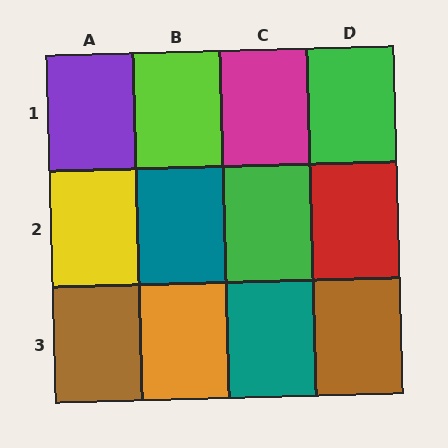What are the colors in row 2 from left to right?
Yellow, teal, green, red.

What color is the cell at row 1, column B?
Lime.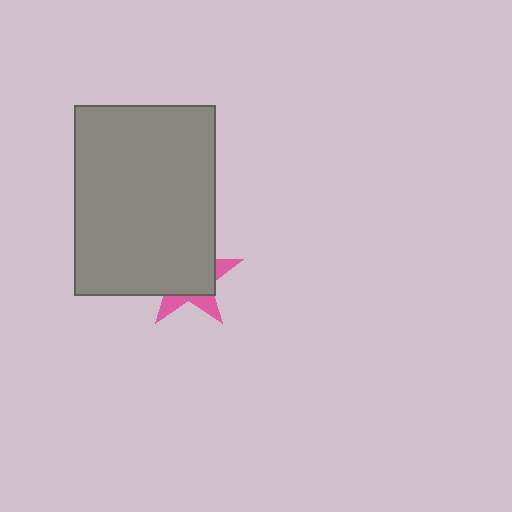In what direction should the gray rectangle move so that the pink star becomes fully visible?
The gray rectangle should move toward the upper-left. That is the shortest direction to clear the overlap and leave the pink star fully visible.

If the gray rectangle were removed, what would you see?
You would see the complete pink star.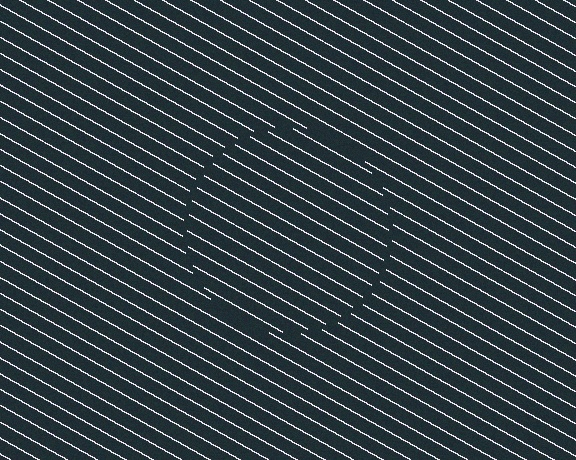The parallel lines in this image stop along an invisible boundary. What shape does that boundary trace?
An illusory circle. The interior of the shape contains the same grating, shifted by half a period — the contour is defined by the phase discontinuity where line-ends from the inner and outer gratings abut.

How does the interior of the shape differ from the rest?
The interior of the shape contains the same grating, shifted by half a period — the contour is defined by the phase discontinuity where line-ends from the inner and outer gratings abut.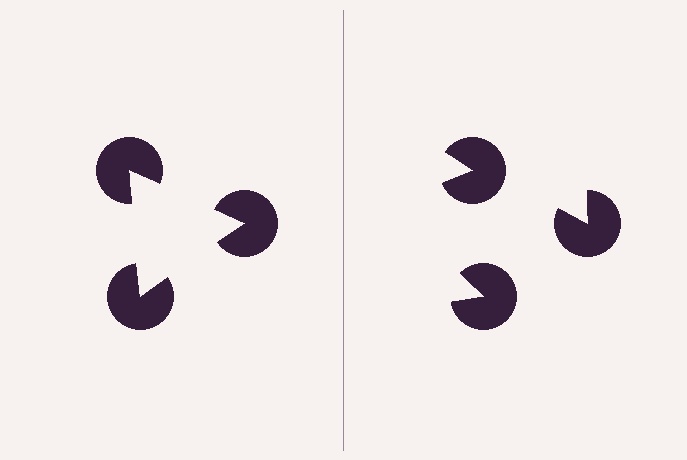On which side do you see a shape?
An illusory triangle appears on the left side. On the right side the wedge cuts are rotated, so no coherent shape forms.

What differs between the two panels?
The pac-man discs are positioned identically on both sides; only the wedge orientations differ. On the left they align to a triangle; on the right they are misaligned.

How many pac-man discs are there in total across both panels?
6 — 3 on each side.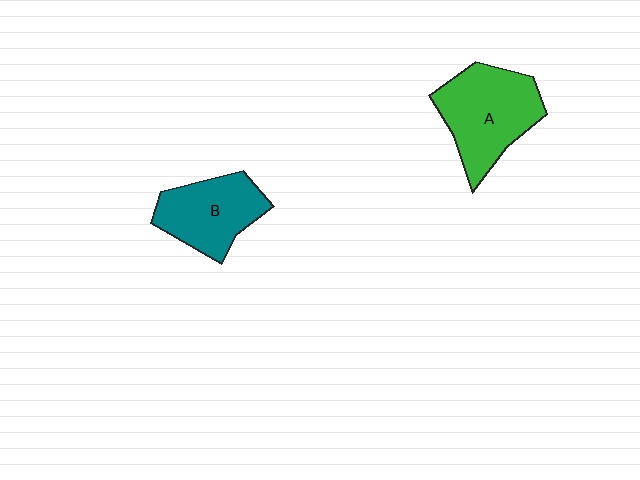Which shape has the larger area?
Shape A (green).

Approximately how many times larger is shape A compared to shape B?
Approximately 1.3 times.